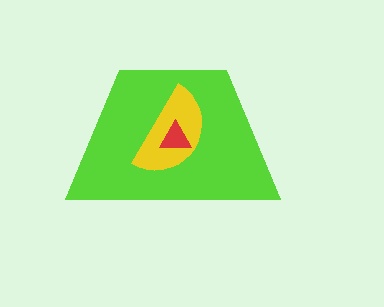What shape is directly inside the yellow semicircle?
The red triangle.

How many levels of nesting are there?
3.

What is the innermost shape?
The red triangle.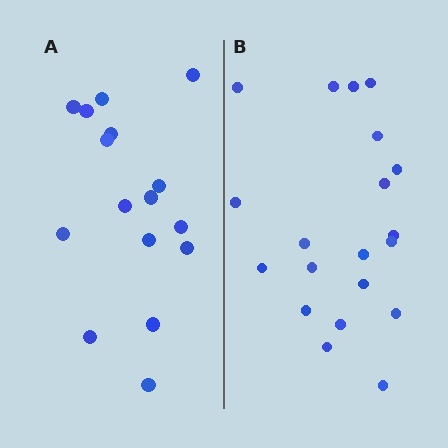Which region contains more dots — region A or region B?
Region B (the right region) has more dots.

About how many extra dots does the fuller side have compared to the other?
Region B has about 4 more dots than region A.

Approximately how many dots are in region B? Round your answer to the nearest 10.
About 20 dots.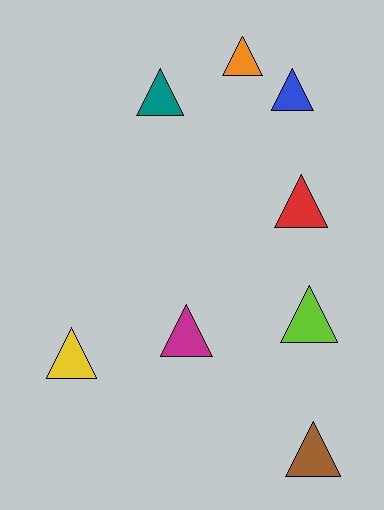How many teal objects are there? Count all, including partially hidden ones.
There is 1 teal object.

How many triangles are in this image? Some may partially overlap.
There are 8 triangles.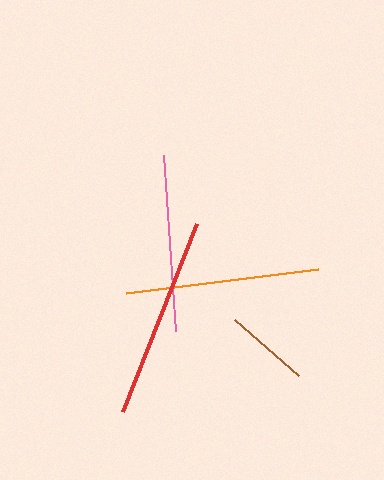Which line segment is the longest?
The red line is the longest at approximately 202 pixels.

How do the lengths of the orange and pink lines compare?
The orange and pink lines are approximately the same length.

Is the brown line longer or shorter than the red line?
The red line is longer than the brown line.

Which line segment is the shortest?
The brown line is the shortest at approximately 85 pixels.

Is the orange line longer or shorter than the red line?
The red line is longer than the orange line.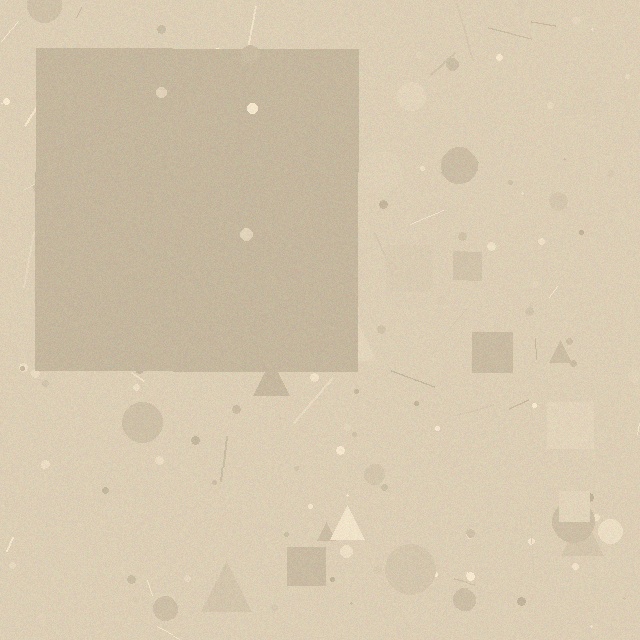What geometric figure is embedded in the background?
A square is embedded in the background.